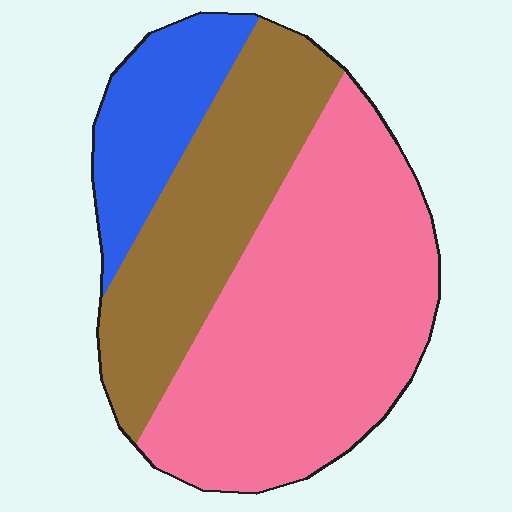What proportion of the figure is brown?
Brown covers 30% of the figure.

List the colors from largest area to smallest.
From largest to smallest: pink, brown, blue.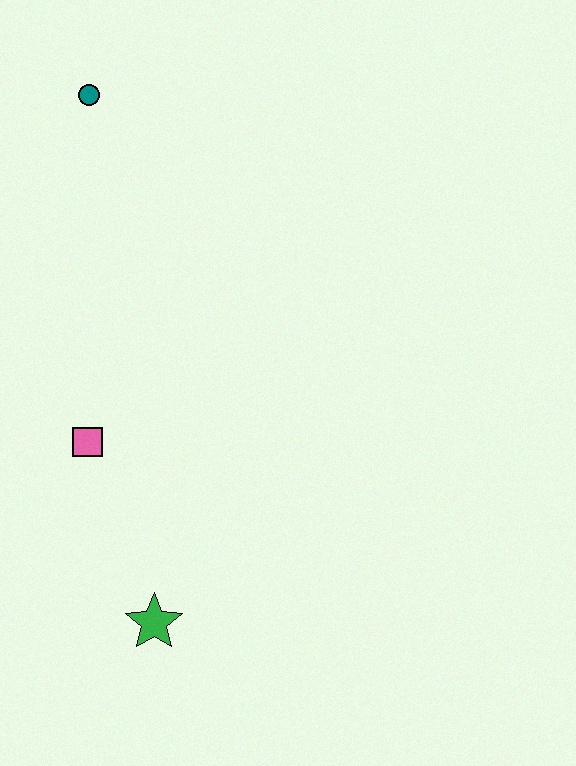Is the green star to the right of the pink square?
Yes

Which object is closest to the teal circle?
The pink square is closest to the teal circle.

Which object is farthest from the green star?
The teal circle is farthest from the green star.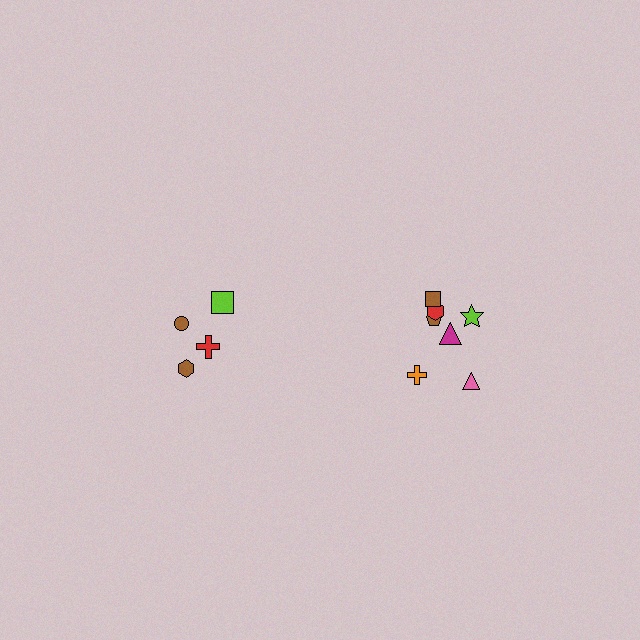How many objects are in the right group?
There are 7 objects.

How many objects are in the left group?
There are 4 objects.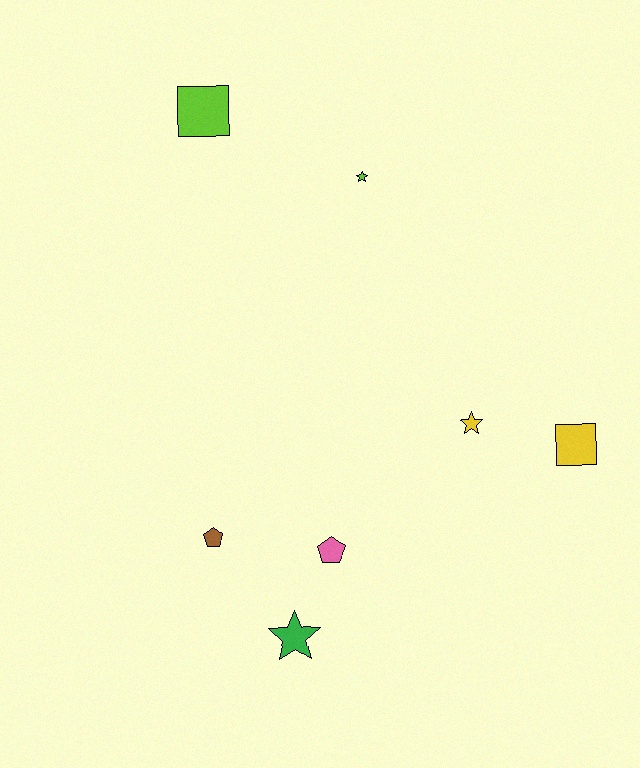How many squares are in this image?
There are 2 squares.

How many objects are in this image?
There are 7 objects.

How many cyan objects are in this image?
There are no cyan objects.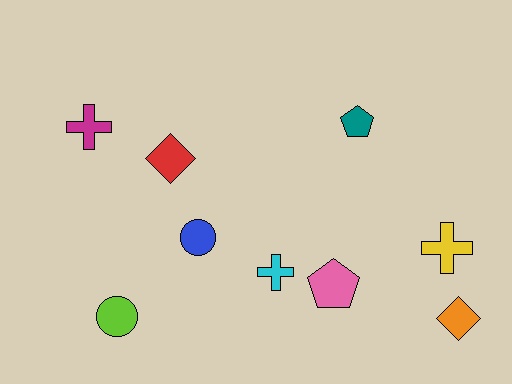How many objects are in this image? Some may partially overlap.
There are 9 objects.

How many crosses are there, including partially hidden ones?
There are 3 crosses.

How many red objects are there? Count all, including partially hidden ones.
There is 1 red object.